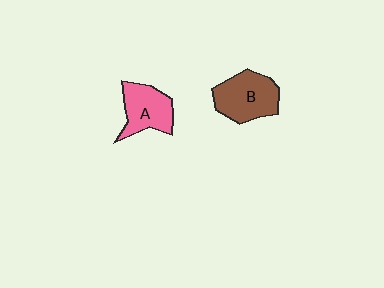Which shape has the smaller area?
Shape A (pink).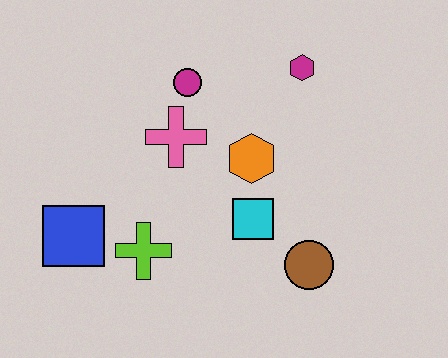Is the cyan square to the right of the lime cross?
Yes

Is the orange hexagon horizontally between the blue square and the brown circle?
Yes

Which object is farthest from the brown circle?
The blue square is farthest from the brown circle.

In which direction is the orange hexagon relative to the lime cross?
The orange hexagon is to the right of the lime cross.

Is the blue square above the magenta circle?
No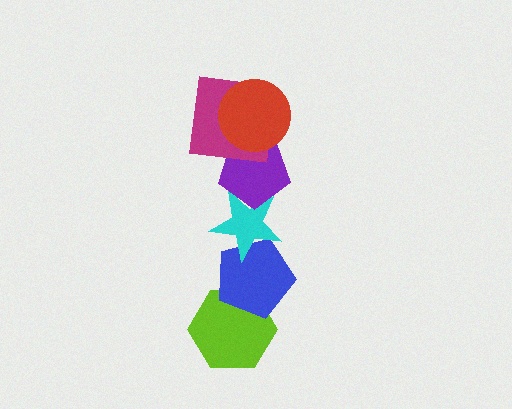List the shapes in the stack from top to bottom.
From top to bottom: the red circle, the magenta square, the purple pentagon, the cyan star, the blue pentagon, the lime hexagon.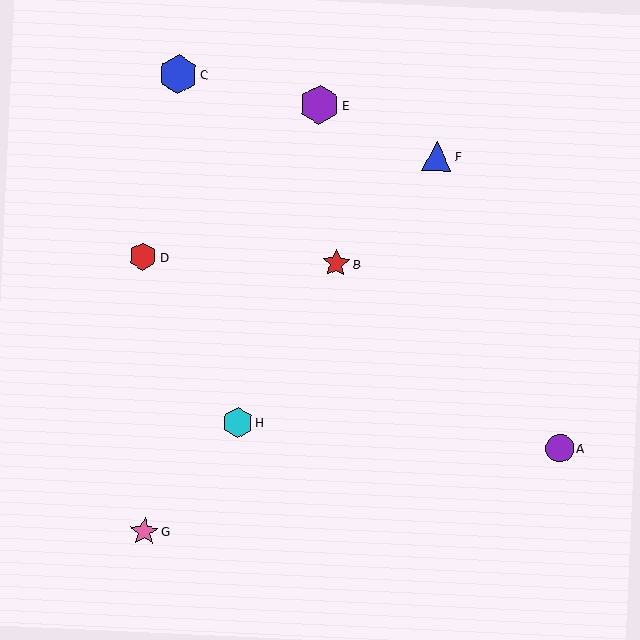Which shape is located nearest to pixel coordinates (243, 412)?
The cyan hexagon (labeled H) at (238, 423) is nearest to that location.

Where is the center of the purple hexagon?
The center of the purple hexagon is at (319, 105).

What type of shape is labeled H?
Shape H is a cyan hexagon.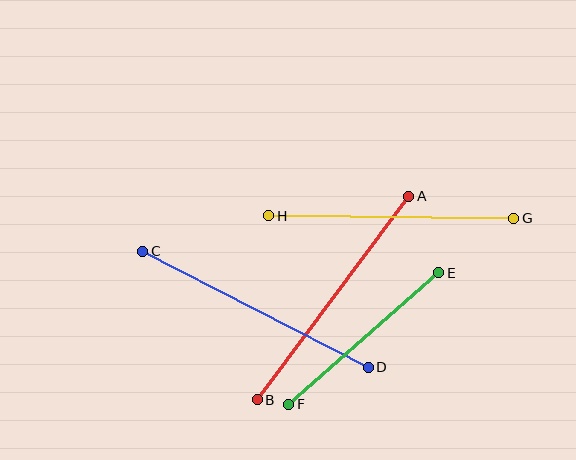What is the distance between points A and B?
The distance is approximately 254 pixels.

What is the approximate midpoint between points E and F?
The midpoint is at approximately (364, 339) pixels.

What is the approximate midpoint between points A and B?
The midpoint is at approximately (333, 298) pixels.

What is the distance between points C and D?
The distance is approximately 254 pixels.